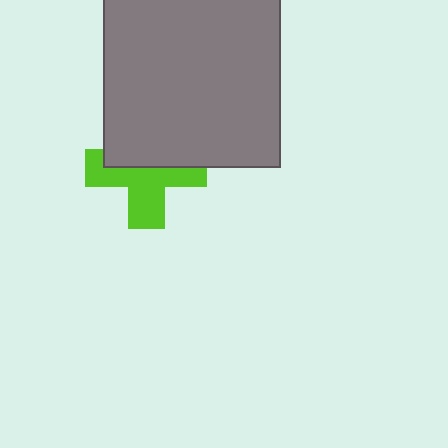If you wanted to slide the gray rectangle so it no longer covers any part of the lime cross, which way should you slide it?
Slide it up — that is the most direct way to separate the two shapes.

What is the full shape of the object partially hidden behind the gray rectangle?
The partially hidden object is a lime cross.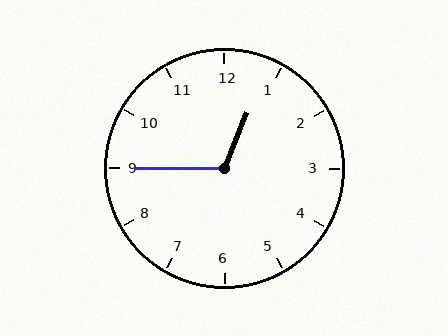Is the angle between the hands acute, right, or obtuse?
It is obtuse.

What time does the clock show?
12:45.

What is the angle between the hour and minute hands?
Approximately 112 degrees.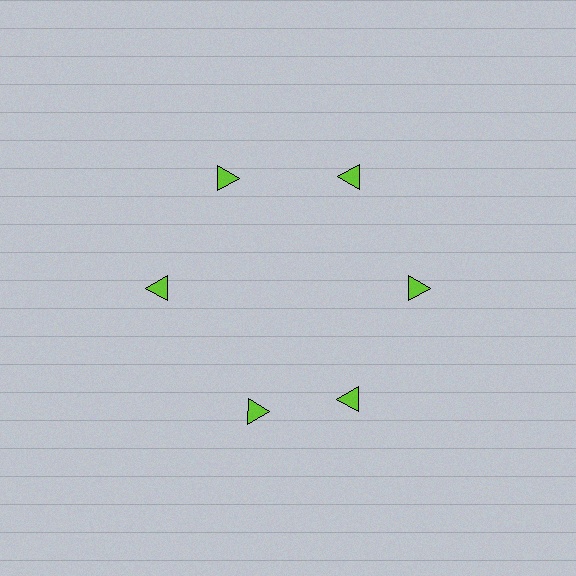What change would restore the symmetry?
The symmetry would be restored by rotating it back into even spacing with its neighbors so that all 6 triangles sit at equal angles and equal distance from the center.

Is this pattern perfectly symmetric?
No. The 6 lime triangles are arranged in a ring, but one element near the 7 o'clock position is rotated out of alignment along the ring, breaking the 6-fold rotational symmetry.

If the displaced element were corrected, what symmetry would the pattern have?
It would have 6-fold rotational symmetry — the pattern would map onto itself every 60 degrees.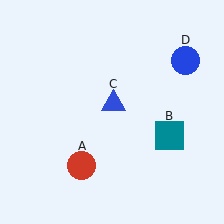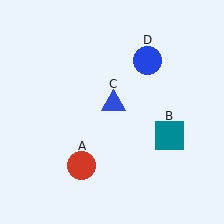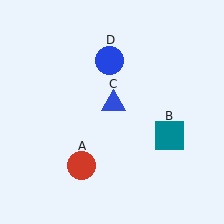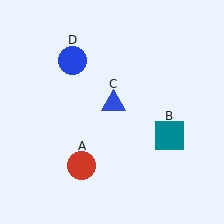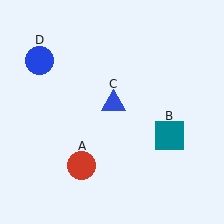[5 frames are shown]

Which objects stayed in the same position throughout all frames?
Red circle (object A) and teal square (object B) and blue triangle (object C) remained stationary.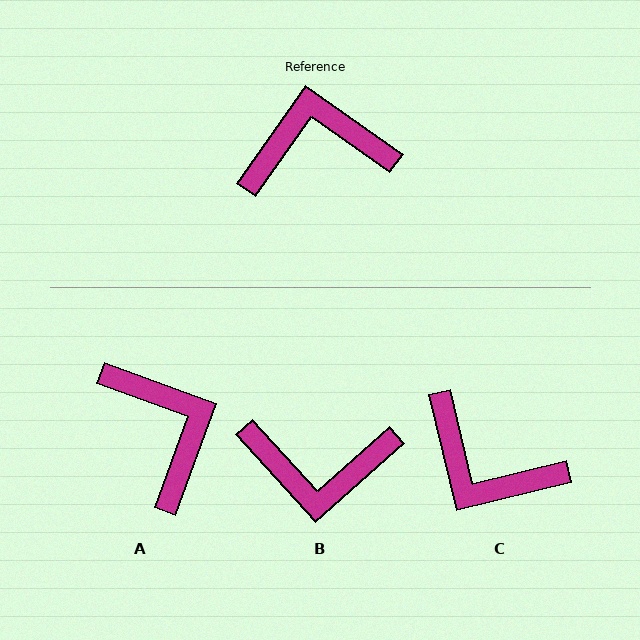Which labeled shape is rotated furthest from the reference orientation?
B, about 167 degrees away.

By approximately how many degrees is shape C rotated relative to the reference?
Approximately 139 degrees counter-clockwise.